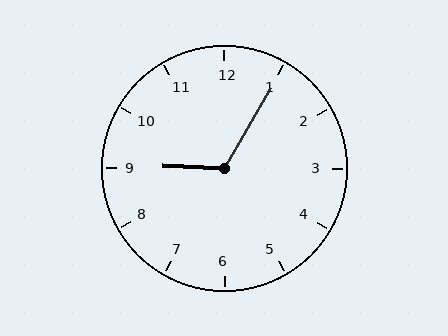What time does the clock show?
9:05.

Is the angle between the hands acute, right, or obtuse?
It is obtuse.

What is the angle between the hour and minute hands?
Approximately 118 degrees.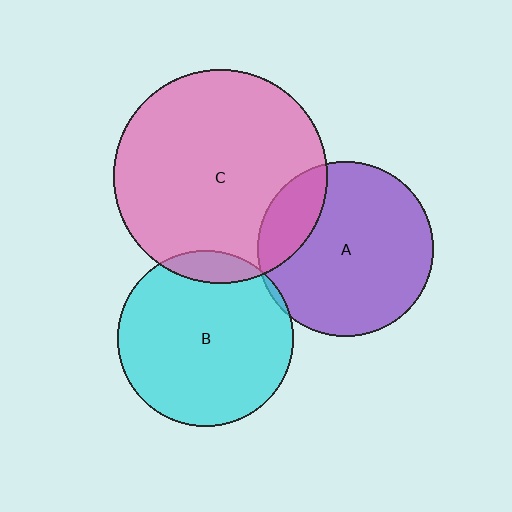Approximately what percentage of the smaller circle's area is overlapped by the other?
Approximately 10%.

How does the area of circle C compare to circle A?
Approximately 1.5 times.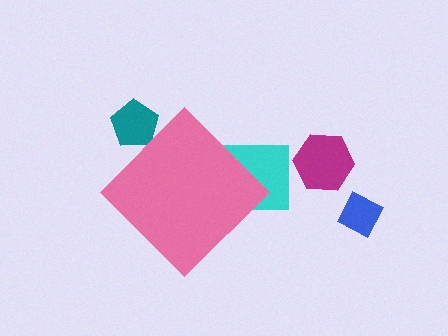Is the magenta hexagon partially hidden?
No, the magenta hexagon is fully visible.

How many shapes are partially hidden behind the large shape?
2 shapes are partially hidden.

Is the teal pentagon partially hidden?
Yes, the teal pentagon is partially hidden behind the pink diamond.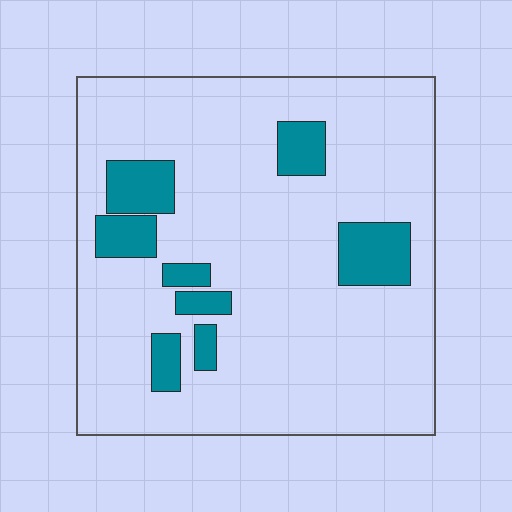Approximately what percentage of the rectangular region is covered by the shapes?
Approximately 15%.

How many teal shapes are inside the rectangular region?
8.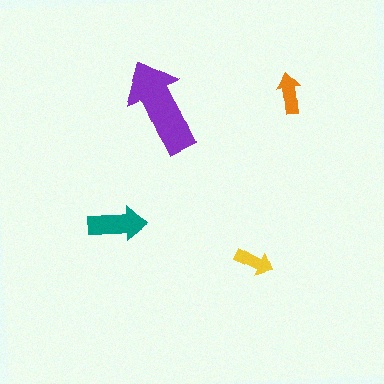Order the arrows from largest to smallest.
the purple one, the teal one, the orange one, the yellow one.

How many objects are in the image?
There are 4 objects in the image.